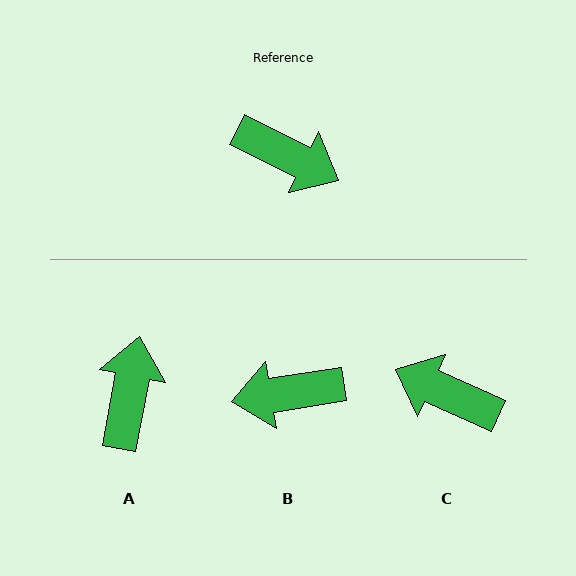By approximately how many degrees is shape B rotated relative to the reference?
Approximately 145 degrees clockwise.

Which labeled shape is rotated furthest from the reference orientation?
C, about 178 degrees away.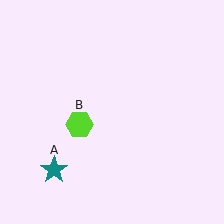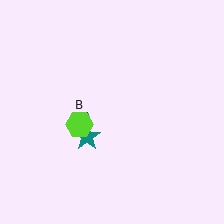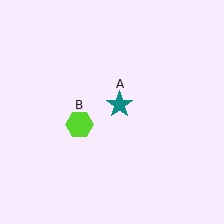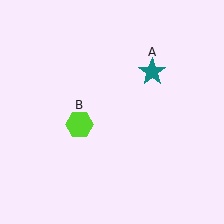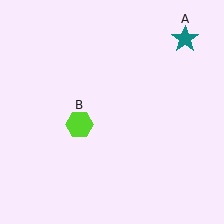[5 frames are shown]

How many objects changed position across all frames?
1 object changed position: teal star (object A).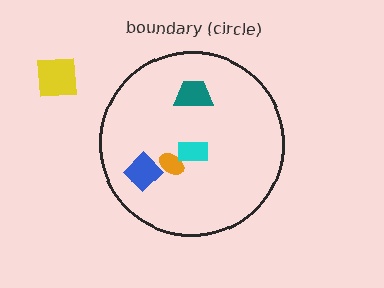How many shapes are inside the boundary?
4 inside, 1 outside.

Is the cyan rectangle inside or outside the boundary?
Inside.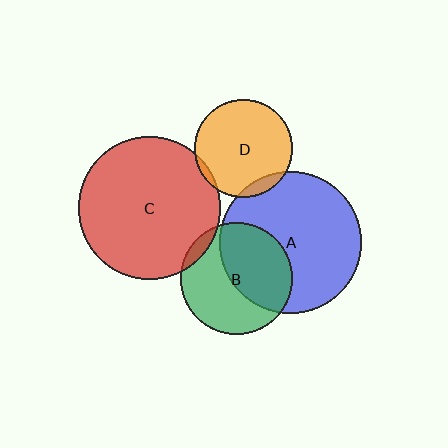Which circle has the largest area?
Circle C (red).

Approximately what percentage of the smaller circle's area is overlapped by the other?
Approximately 5%.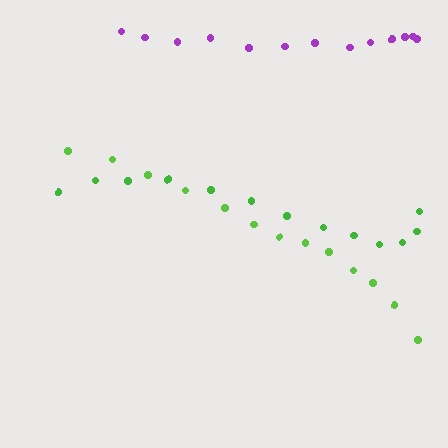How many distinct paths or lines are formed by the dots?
There are 3 distinct paths.